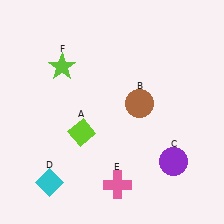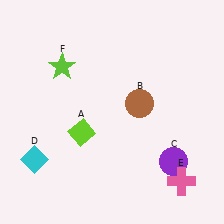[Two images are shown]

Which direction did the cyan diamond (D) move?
The cyan diamond (D) moved up.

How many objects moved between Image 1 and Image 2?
2 objects moved between the two images.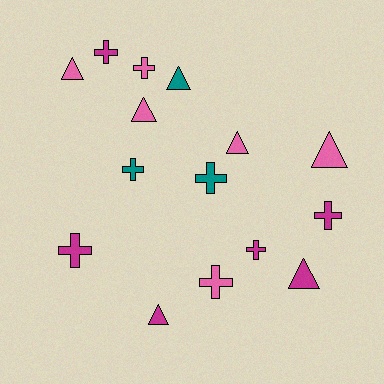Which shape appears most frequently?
Cross, with 8 objects.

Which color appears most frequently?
Pink, with 6 objects.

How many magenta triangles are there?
There are 2 magenta triangles.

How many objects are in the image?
There are 15 objects.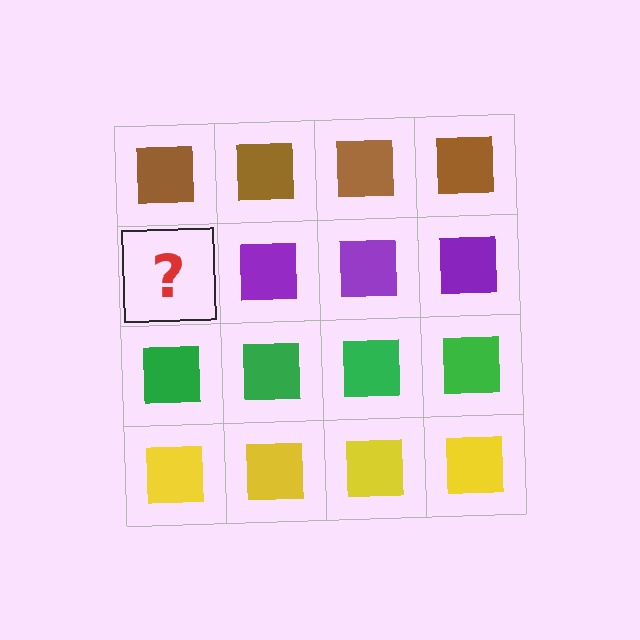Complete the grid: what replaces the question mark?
The question mark should be replaced with a purple square.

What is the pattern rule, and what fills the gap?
The rule is that each row has a consistent color. The gap should be filled with a purple square.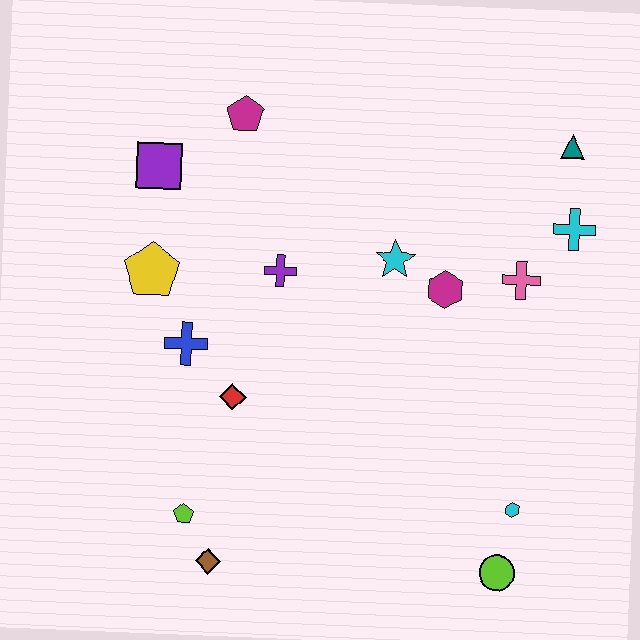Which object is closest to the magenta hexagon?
The cyan star is closest to the magenta hexagon.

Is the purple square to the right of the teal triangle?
No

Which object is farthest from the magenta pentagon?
The lime circle is farthest from the magenta pentagon.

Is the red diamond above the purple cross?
No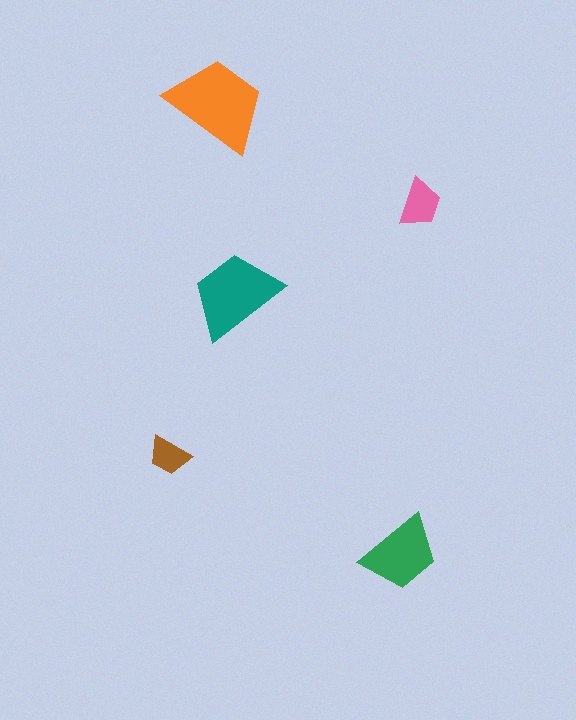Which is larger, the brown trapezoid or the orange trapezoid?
The orange one.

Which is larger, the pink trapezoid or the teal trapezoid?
The teal one.